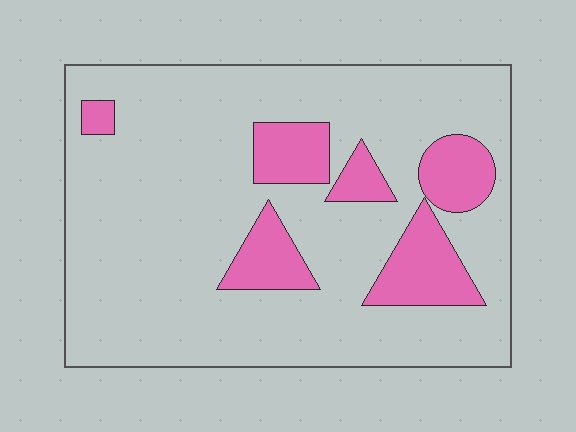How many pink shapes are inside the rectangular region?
6.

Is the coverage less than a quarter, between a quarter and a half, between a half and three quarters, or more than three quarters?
Less than a quarter.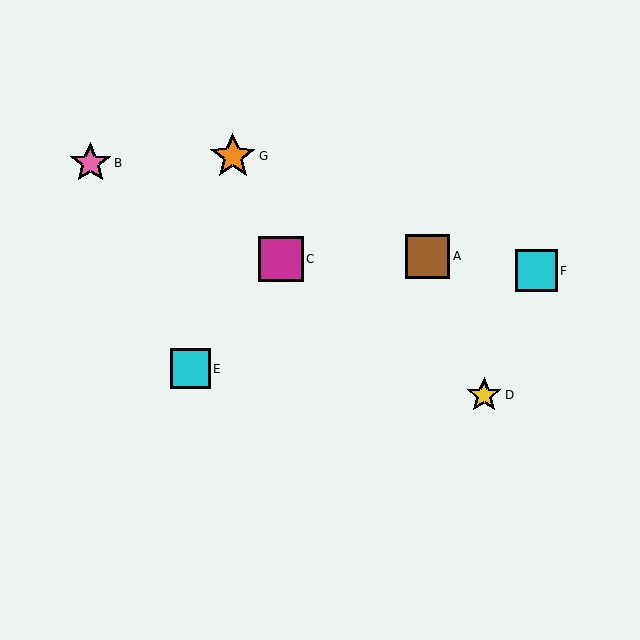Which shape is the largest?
The orange star (labeled G) is the largest.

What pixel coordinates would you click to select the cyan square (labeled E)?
Click at (190, 369) to select the cyan square E.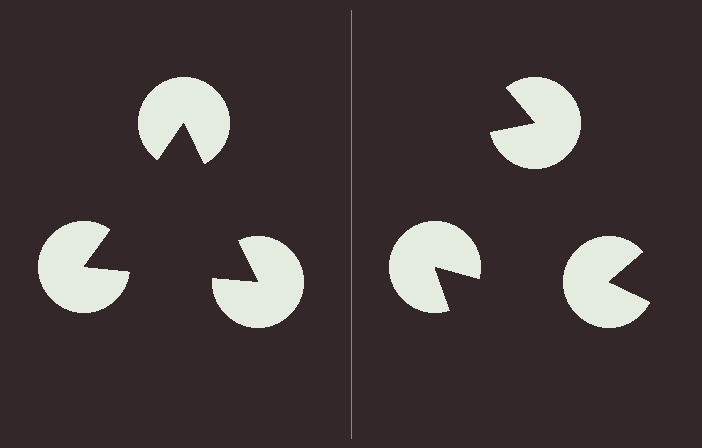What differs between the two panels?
The pac-man discs are positioned identically on both sides; only the wedge orientations differ. On the left they align to a triangle; on the right they are misaligned.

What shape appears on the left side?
An illusory triangle.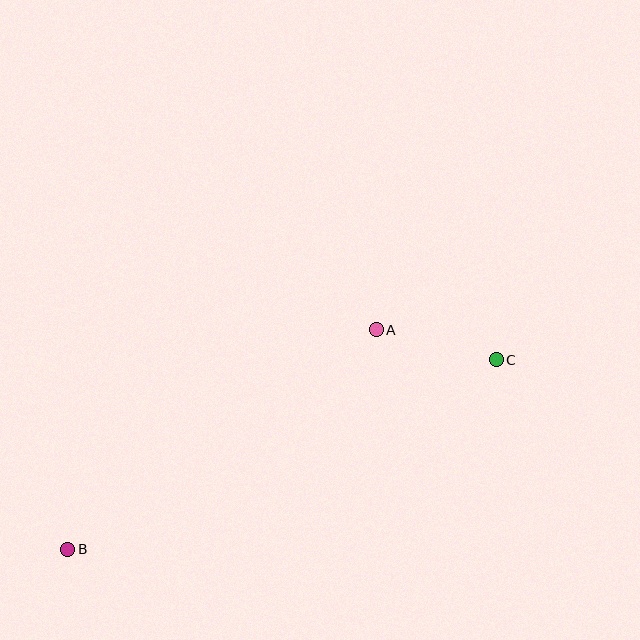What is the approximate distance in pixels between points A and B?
The distance between A and B is approximately 379 pixels.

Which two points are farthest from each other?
Points B and C are farthest from each other.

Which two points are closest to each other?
Points A and C are closest to each other.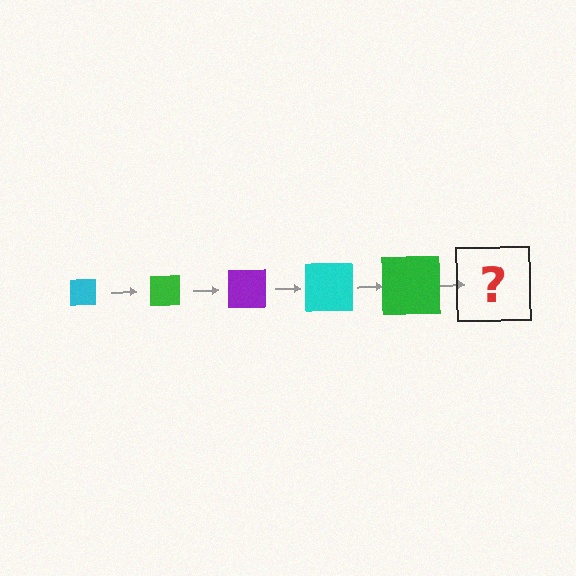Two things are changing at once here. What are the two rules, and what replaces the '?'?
The two rules are that the square grows larger each step and the color cycles through cyan, green, and purple. The '?' should be a purple square, larger than the previous one.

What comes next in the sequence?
The next element should be a purple square, larger than the previous one.